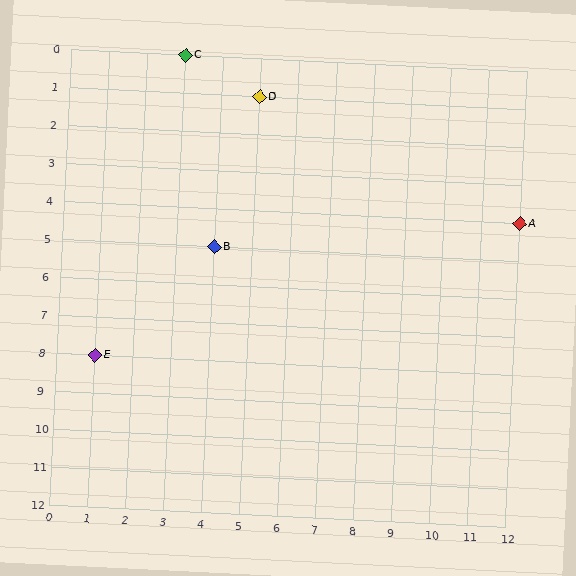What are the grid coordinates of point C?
Point C is at grid coordinates (3, 0).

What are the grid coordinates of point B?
Point B is at grid coordinates (4, 5).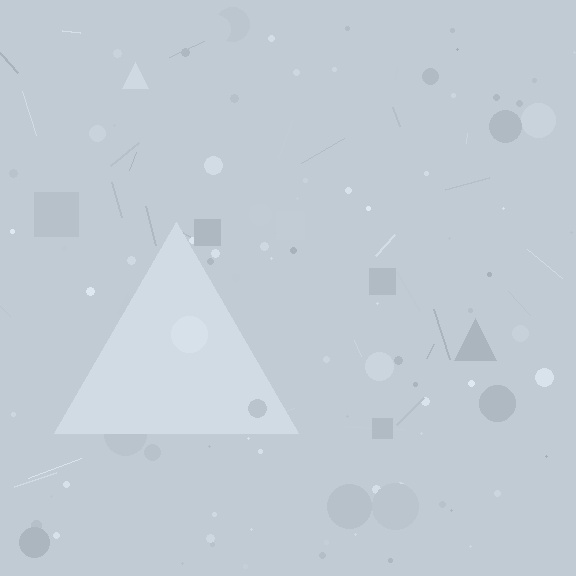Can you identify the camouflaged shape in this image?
The camouflaged shape is a triangle.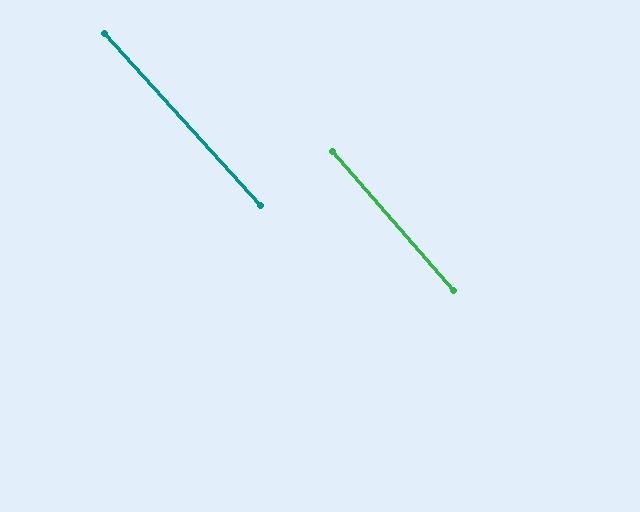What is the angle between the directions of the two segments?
Approximately 1 degree.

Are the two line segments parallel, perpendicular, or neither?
Parallel — their directions differ by only 1.5°.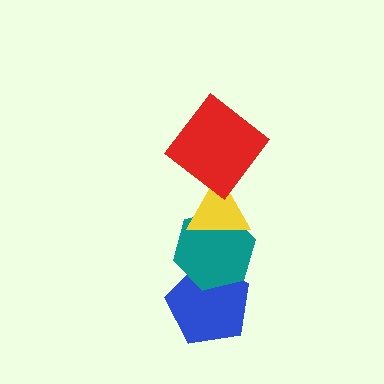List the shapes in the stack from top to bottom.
From top to bottom: the red diamond, the yellow triangle, the teal hexagon, the blue pentagon.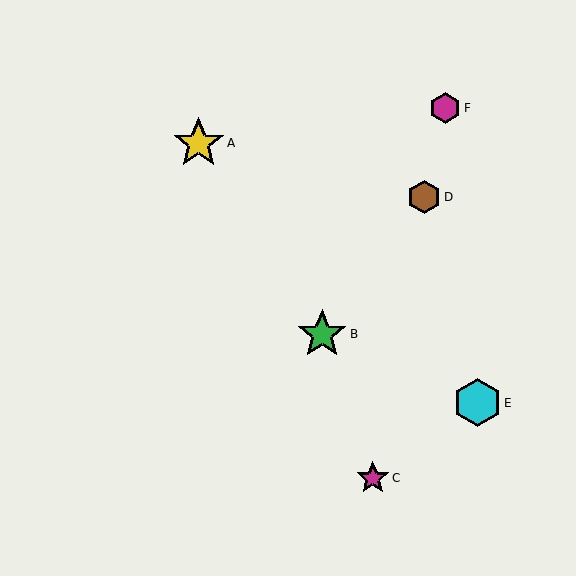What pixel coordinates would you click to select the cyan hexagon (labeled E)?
Click at (477, 403) to select the cyan hexagon E.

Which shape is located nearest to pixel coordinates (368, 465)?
The magenta star (labeled C) at (373, 478) is nearest to that location.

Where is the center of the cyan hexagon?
The center of the cyan hexagon is at (477, 403).